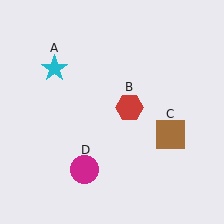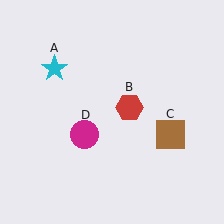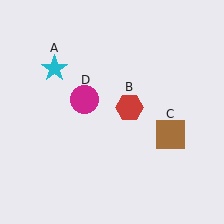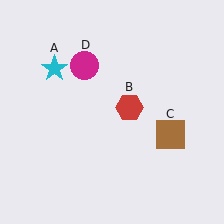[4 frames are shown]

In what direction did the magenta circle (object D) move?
The magenta circle (object D) moved up.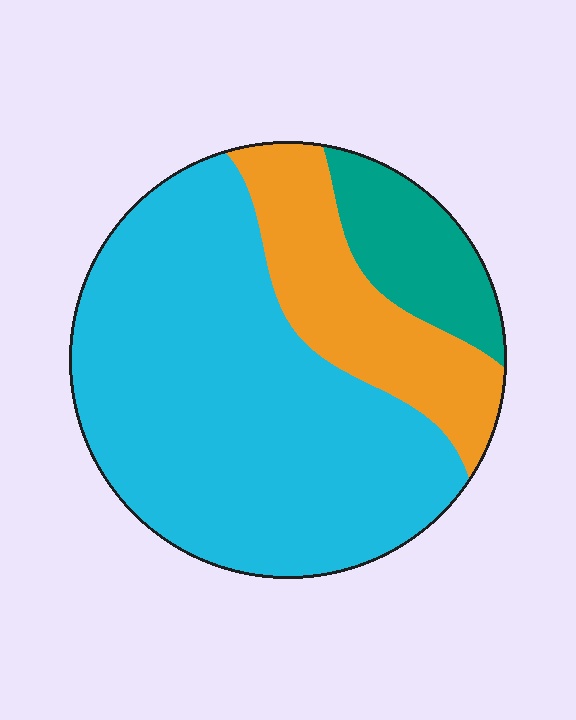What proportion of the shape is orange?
Orange covers about 20% of the shape.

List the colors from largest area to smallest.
From largest to smallest: cyan, orange, teal.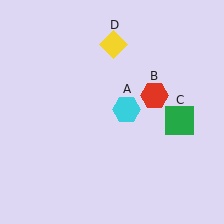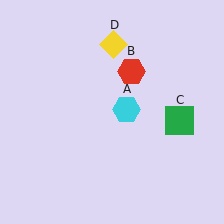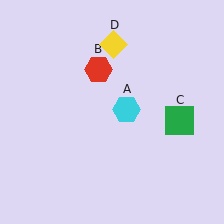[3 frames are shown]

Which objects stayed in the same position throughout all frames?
Cyan hexagon (object A) and green square (object C) and yellow diamond (object D) remained stationary.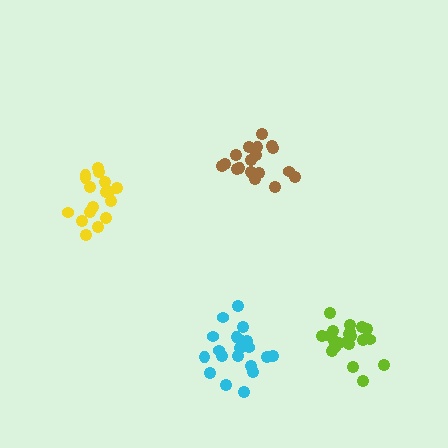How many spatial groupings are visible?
There are 4 spatial groupings.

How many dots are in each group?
Group 1: 19 dots, Group 2: 20 dots, Group 3: 17 dots, Group 4: 21 dots (77 total).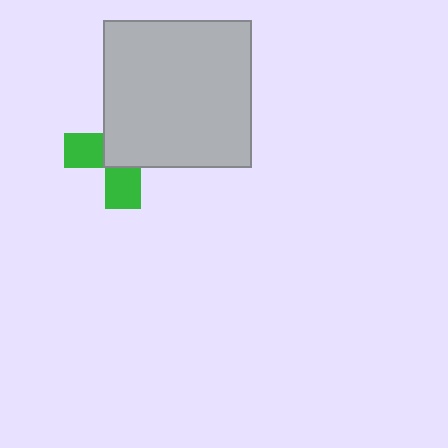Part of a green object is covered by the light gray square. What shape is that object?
It is a cross.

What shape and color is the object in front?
The object in front is a light gray square.